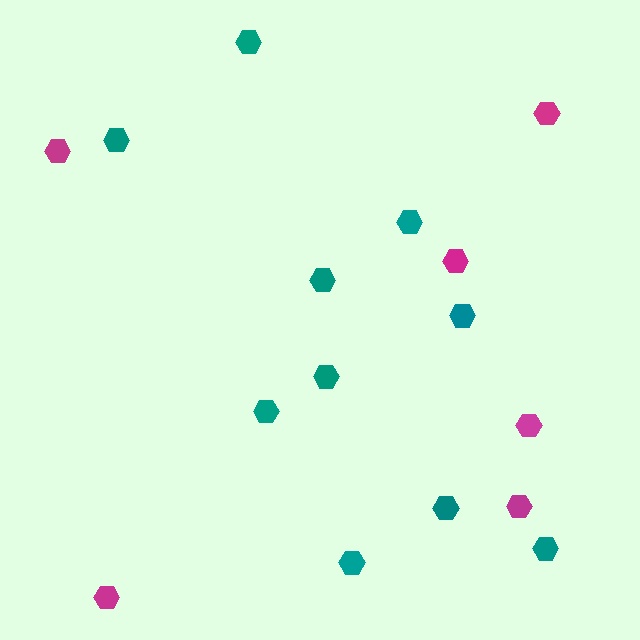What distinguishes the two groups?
There are 2 groups: one group of teal hexagons (10) and one group of magenta hexagons (6).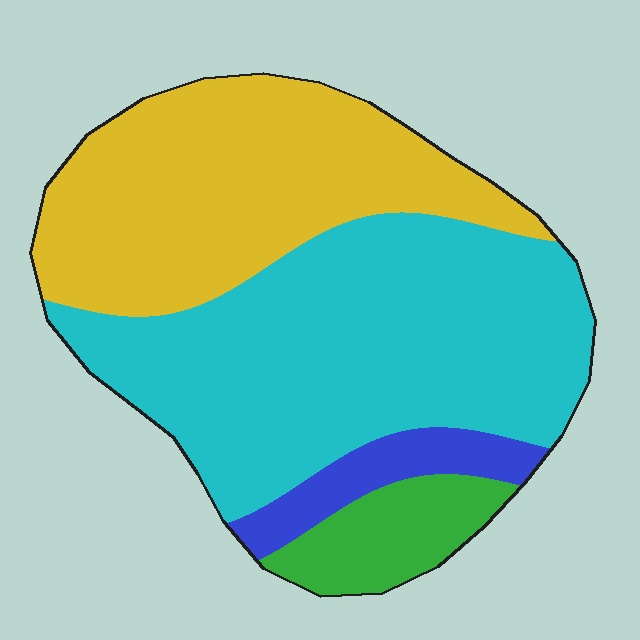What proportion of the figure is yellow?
Yellow covers about 35% of the figure.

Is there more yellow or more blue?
Yellow.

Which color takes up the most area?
Cyan, at roughly 50%.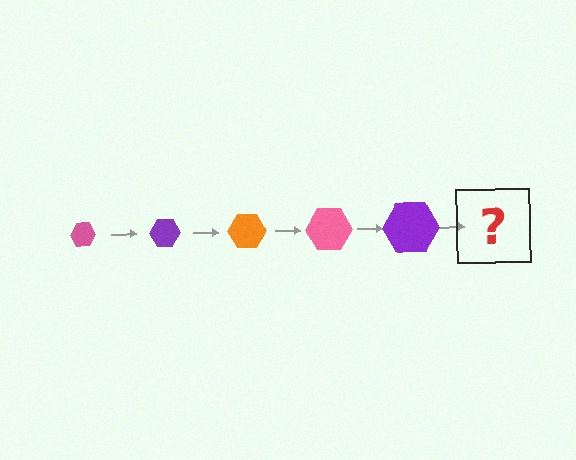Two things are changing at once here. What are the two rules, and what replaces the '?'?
The two rules are that the hexagon grows larger each step and the color cycles through pink, purple, and orange. The '?' should be an orange hexagon, larger than the previous one.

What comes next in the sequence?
The next element should be an orange hexagon, larger than the previous one.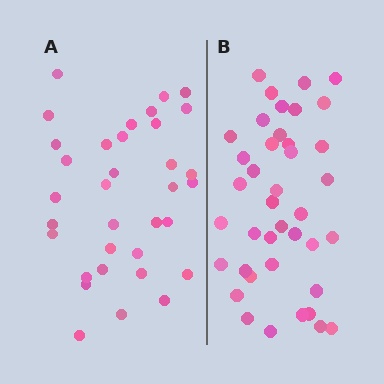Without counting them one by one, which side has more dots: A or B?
Region B (the right region) has more dots.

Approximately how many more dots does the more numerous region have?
Region B has about 6 more dots than region A.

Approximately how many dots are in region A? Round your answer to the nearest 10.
About 30 dots. (The exact count is 34, which rounds to 30.)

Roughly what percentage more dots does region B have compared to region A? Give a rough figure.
About 20% more.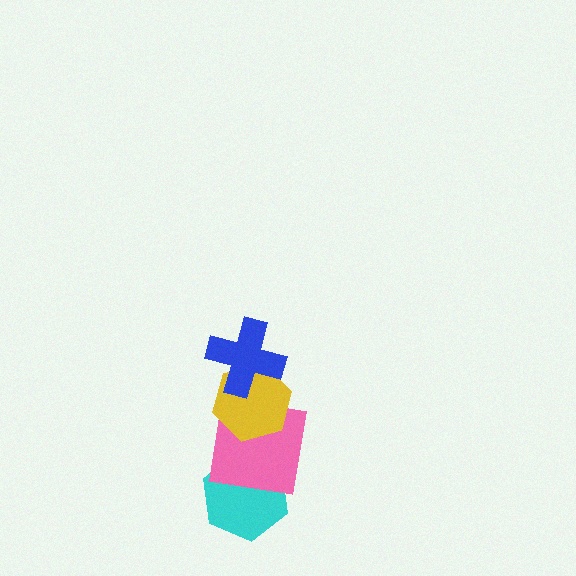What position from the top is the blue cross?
The blue cross is 1st from the top.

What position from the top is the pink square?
The pink square is 3rd from the top.